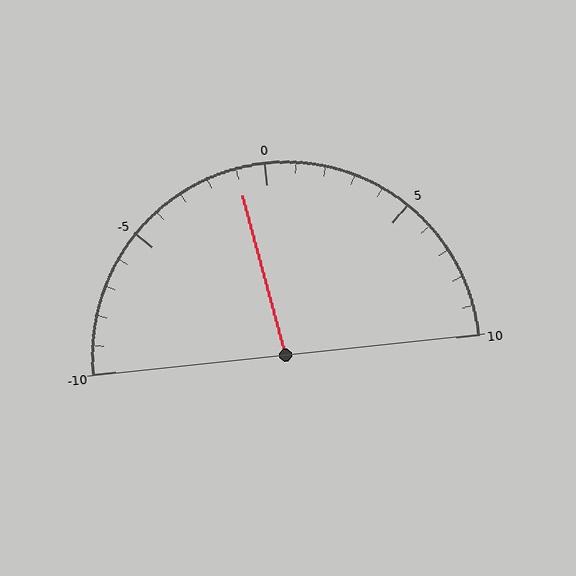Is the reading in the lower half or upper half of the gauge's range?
The reading is in the lower half of the range (-10 to 10).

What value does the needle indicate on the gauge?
The needle indicates approximately -1.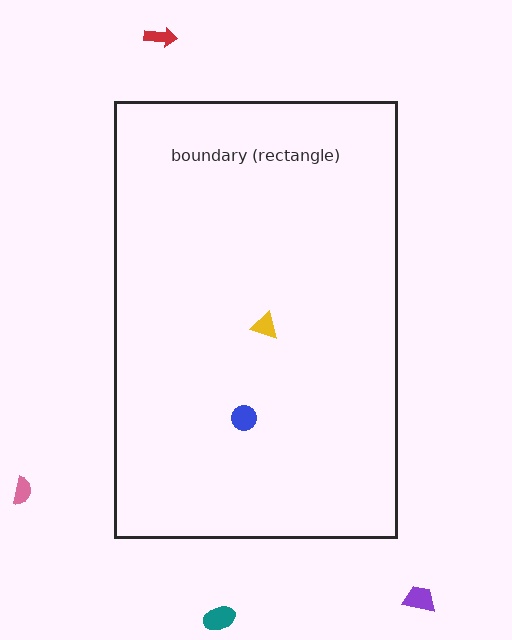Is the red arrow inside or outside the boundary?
Outside.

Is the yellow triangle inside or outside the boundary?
Inside.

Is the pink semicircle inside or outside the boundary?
Outside.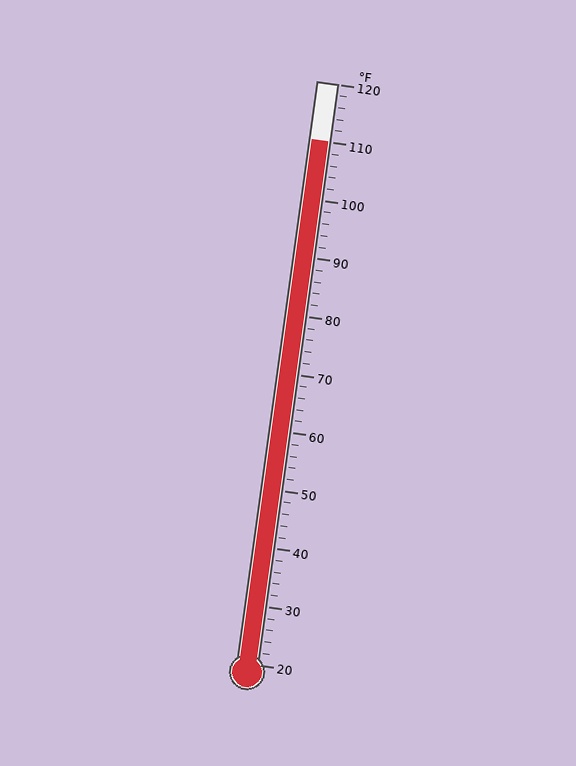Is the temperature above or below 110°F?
The temperature is at 110°F.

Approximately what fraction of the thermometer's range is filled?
The thermometer is filled to approximately 90% of its range.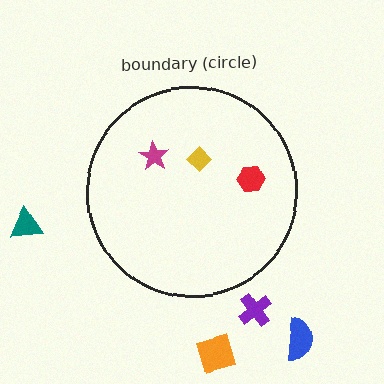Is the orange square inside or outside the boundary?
Outside.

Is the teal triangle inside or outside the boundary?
Outside.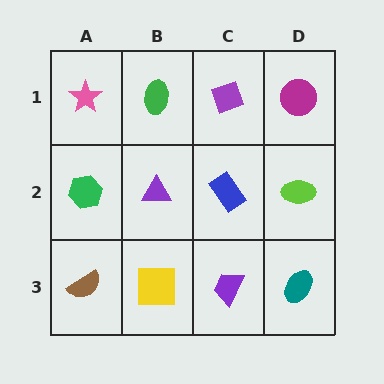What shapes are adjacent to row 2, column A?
A pink star (row 1, column A), a brown semicircle (row 3, column A), a purple triangle (row 2, column B).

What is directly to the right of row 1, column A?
A green ellipse.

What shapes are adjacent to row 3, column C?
A blue rectangle (row 2, column C), a yellow square (row 3, column B), a teal ellipse (row 3, column D).